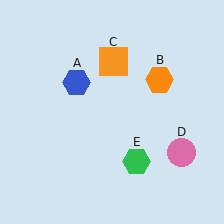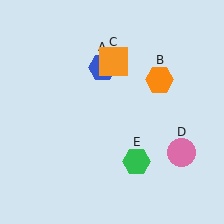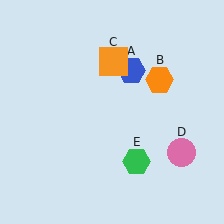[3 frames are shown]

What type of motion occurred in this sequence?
The blue hexagon (object A) rotated clockwise around the center of the scene.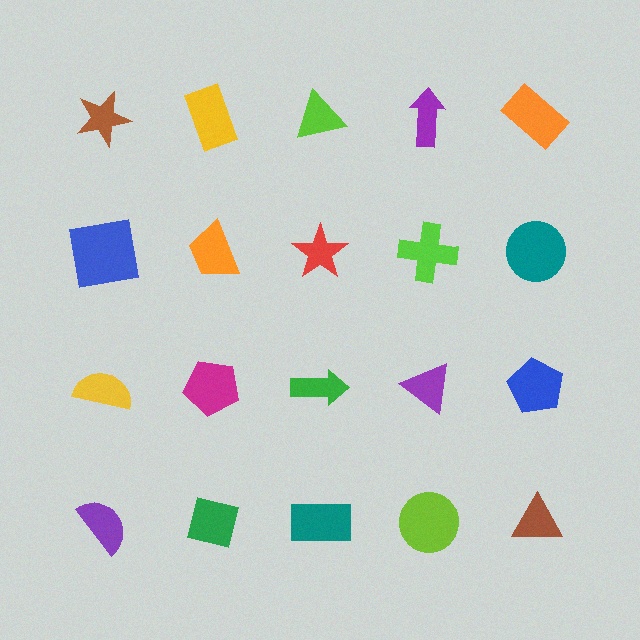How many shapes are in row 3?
5 shapes.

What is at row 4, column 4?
A lime circle.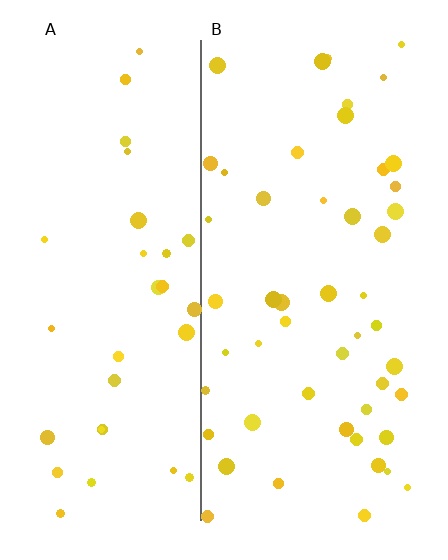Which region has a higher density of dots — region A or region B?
B (the right).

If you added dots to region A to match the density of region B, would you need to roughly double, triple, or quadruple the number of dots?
Approximately double.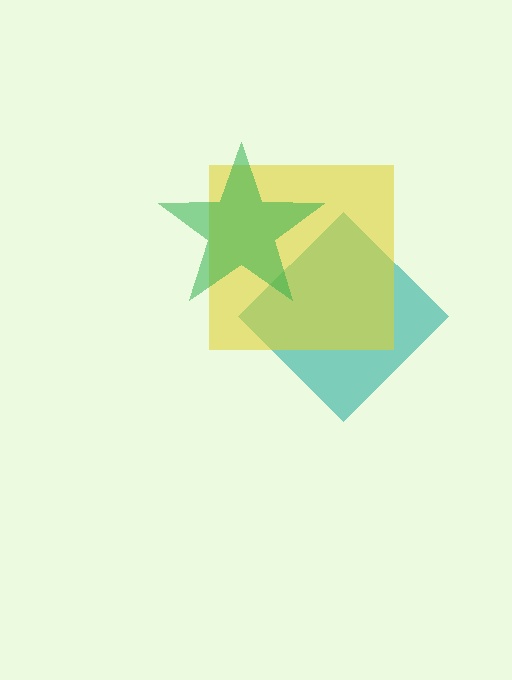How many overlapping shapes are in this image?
There are 3 overlapping shapes in the image.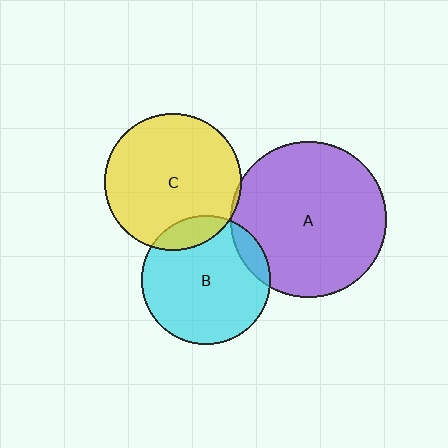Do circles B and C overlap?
Yes.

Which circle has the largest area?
Circle A (purple).